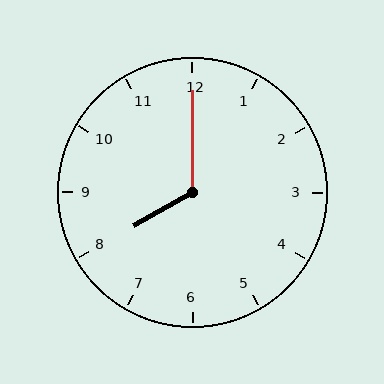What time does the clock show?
8:00.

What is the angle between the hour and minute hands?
Approximately 120 degrees.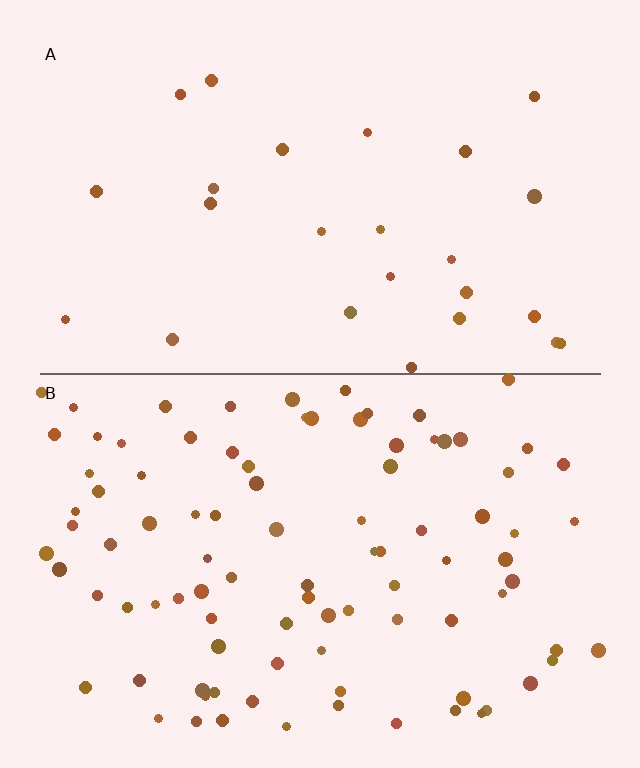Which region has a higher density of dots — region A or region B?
B (the bottom).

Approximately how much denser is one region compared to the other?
Approximately 3.7× — region B over region A.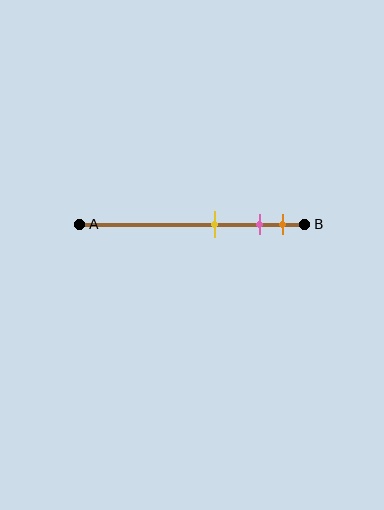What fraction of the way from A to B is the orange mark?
The orange mark is approximately 90% (0.9) of the way from A to B.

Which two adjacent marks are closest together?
The pink and orange marks are the closest adjacent pair.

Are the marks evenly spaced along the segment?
No, the marks are not evenly spaced.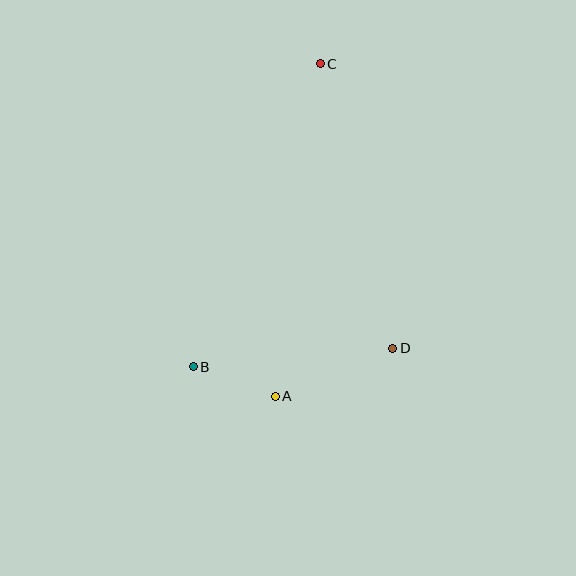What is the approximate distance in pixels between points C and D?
The distance between C and D is approximately 293 pixels.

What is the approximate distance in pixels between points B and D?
The distance between B and D is approximately 201 pixels.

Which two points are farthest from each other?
Points A and C are farthest from each other.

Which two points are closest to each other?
Points A and B are closest to each other.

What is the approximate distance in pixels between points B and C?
The distance between B and C is approximately 329 pixels.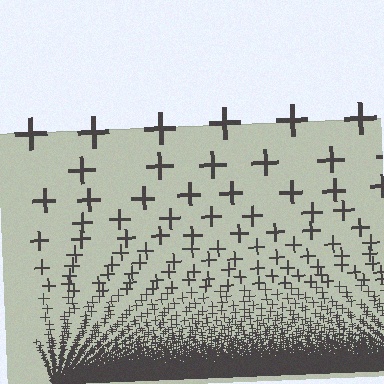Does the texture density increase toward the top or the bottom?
Density increases toward the bottom.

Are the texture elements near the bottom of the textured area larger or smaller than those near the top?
Smaller. The gradient is inverted — elements near the bottom are smaller and denser.